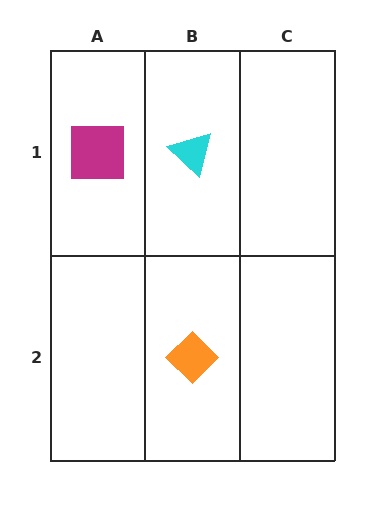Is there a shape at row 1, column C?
No, that cell is empty.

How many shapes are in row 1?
2 shapes.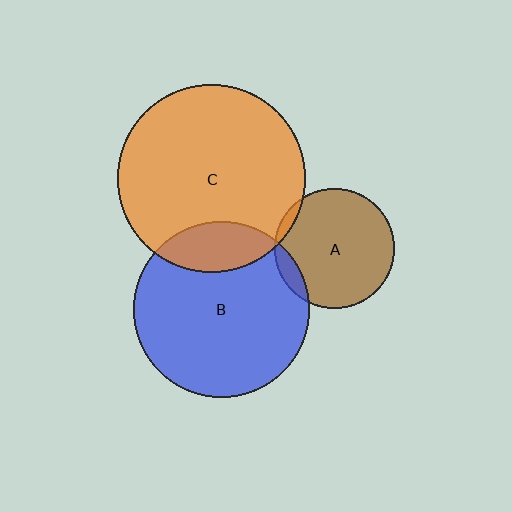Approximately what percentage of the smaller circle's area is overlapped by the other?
Approximately 5%.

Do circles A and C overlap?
Yes.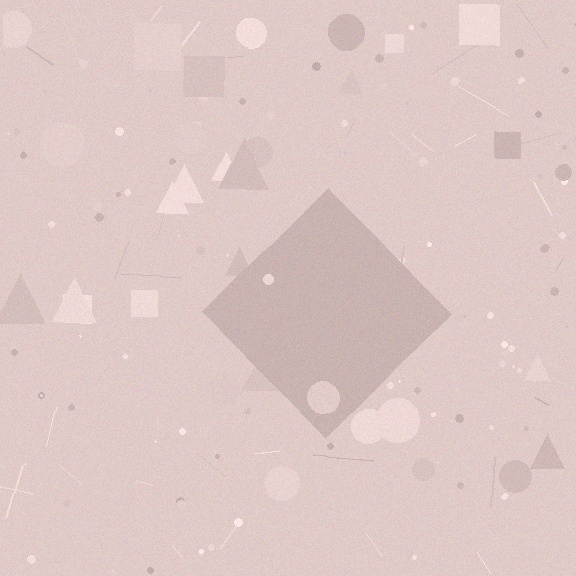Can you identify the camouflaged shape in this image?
The camouflaged shape is a diamond.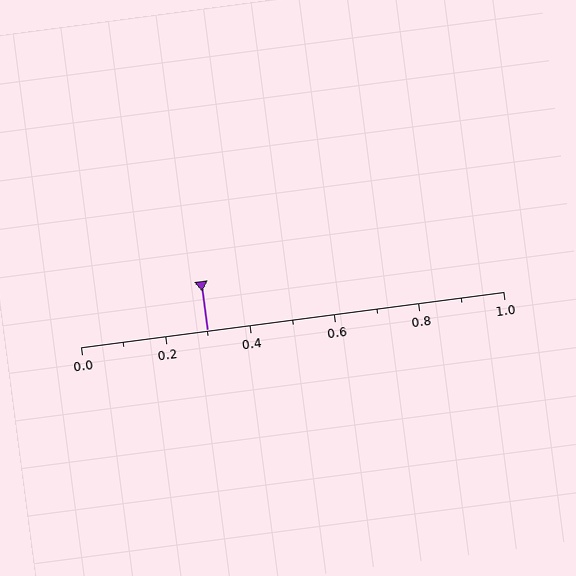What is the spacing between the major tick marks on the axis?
The major ticks are spaced 0.2 apart.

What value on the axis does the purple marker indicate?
The marker indicates approximately 0.3.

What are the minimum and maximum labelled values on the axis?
The axis runs from 0.0 to 1.0.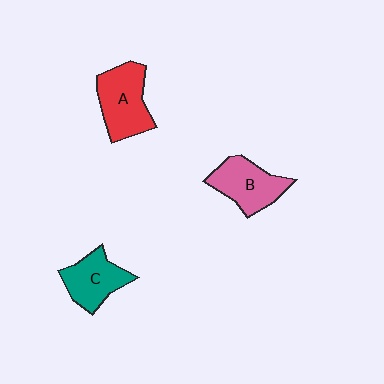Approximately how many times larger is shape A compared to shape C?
Approximately 1.2 times.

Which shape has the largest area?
Shape A (red).